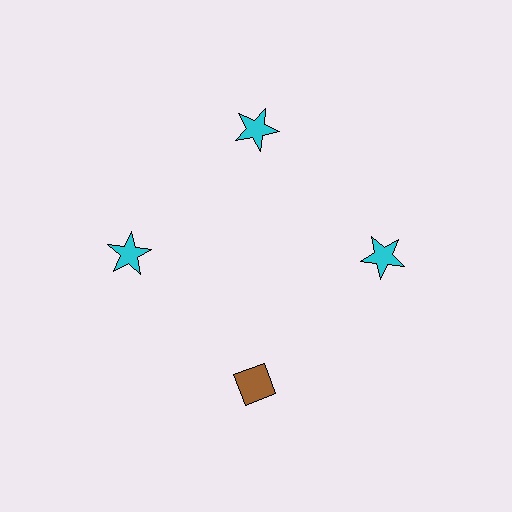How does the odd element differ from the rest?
It differs in both color (brown instead of cyan) and shape (diamond instead of star).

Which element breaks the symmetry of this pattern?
The brown diamond at roughly the 6 o'clock position breaks the symmetry. All other shapes are cyan stars.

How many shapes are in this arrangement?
There are 4 shapes arranged in a ring pattern.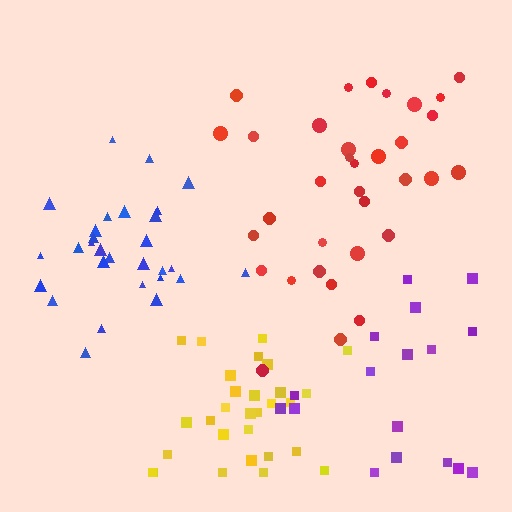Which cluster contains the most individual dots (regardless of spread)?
Red (35).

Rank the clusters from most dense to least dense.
yellow, blue, red, purple.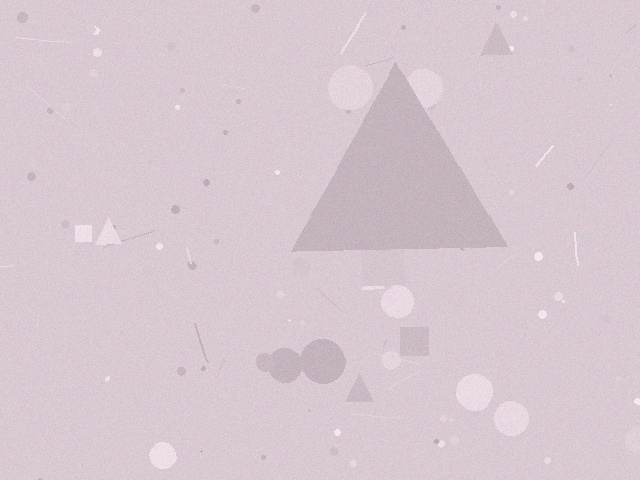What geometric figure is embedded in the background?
A triangle is embedded in the background.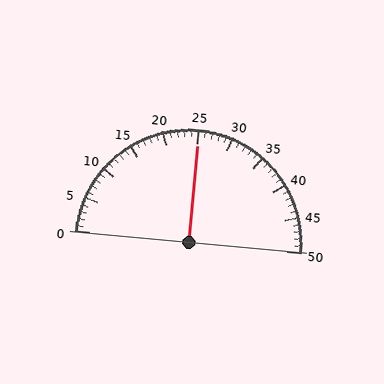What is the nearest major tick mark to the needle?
The nearest major tick mark is 25.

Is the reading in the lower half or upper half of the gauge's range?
The reading is in the upper half of the range (0 to 50).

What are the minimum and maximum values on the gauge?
The gauge ranges from 0 to 50.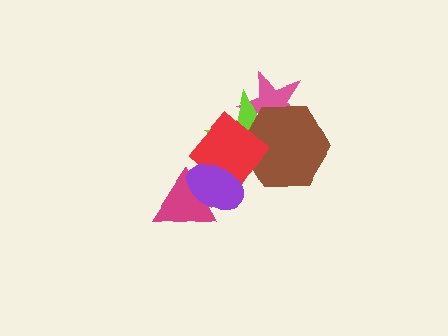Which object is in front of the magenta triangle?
The purple ellipse is in front of the magenta triangle.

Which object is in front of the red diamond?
The purple ellipse is in front of the red diamond.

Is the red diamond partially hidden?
Yes, it is partially covered by another shape.